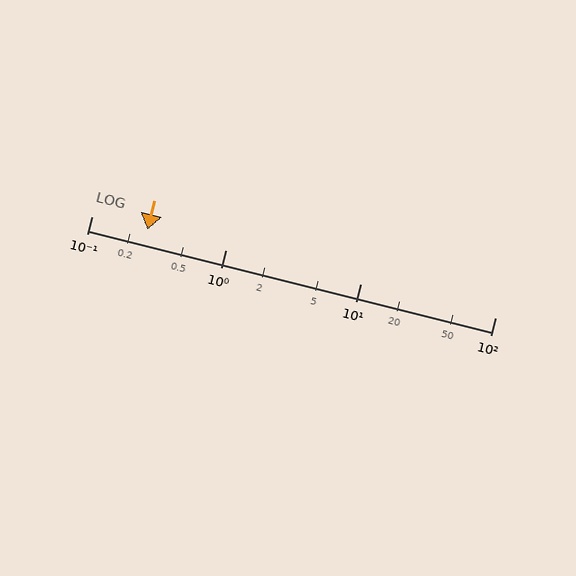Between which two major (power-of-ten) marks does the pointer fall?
The pointer is between 0.1 and 1.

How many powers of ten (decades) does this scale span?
The scale spans 3 decades, from 0.1 to 100.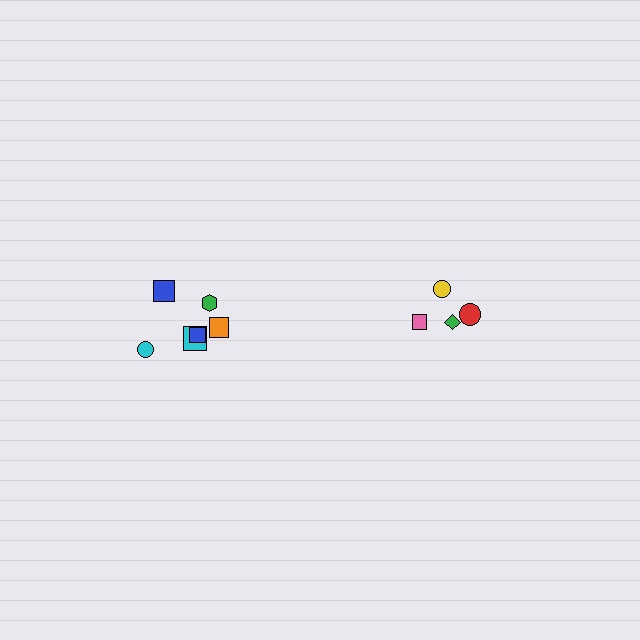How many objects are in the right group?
There are 4 objects.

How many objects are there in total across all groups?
There are 10 objects.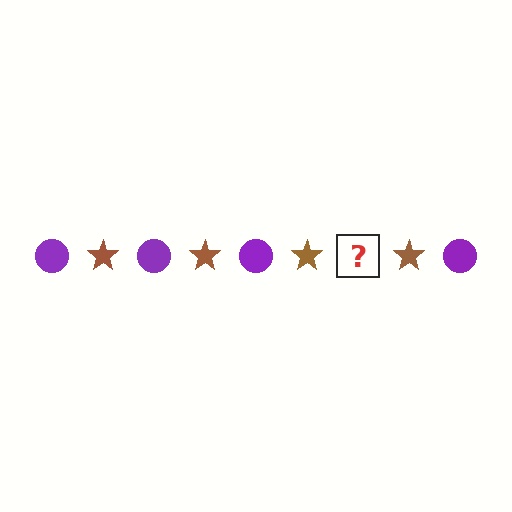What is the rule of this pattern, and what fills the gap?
The rule is that the pattern alternates between purple circle and brown star. The gap should be filled with a purple circle.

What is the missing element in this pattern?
The missing element is a purple circle.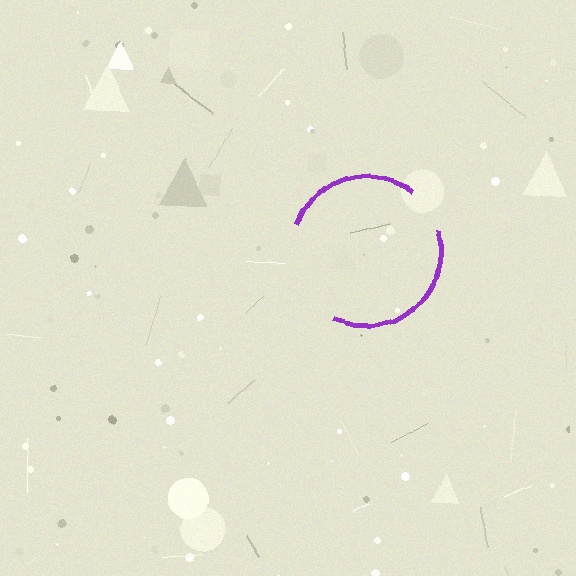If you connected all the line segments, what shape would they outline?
They would outline a circle.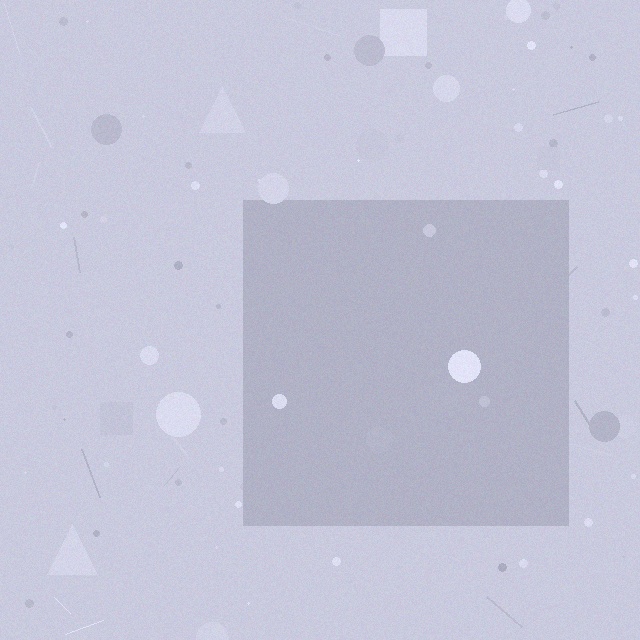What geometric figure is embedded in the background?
A square is embedded in the background.